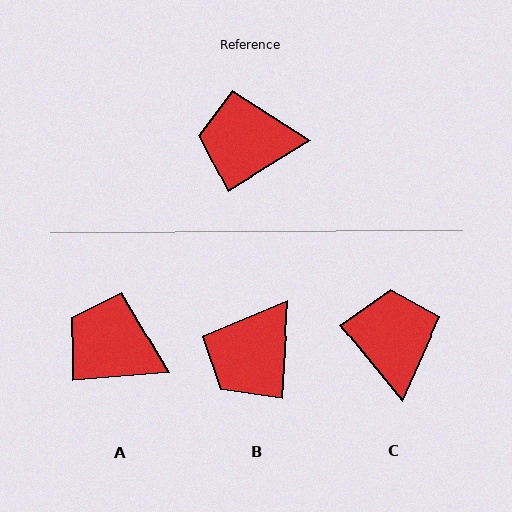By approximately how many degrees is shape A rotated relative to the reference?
Approximately 27 degrees clockwise.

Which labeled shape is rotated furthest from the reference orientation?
C, about 82 degrees away.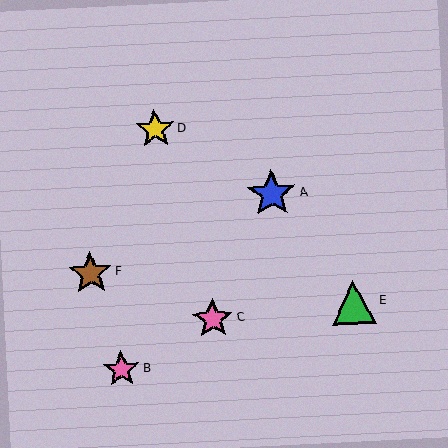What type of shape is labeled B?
Shape B is a pink star.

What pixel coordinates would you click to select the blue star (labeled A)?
Click at (272, 194) to select the blue star A.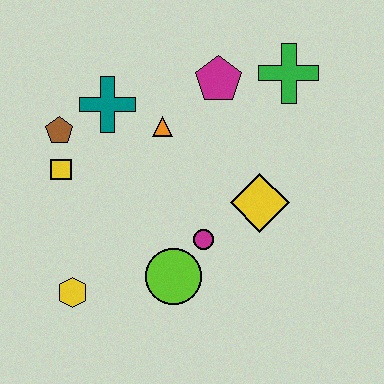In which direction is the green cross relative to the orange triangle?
The green cross is to the right of the orange triangle.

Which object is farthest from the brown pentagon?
The green cross is farthest from the brown pentagon.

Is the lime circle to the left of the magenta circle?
Yes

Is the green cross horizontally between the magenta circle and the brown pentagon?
No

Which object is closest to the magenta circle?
The lime circle is closest to the magenta circle.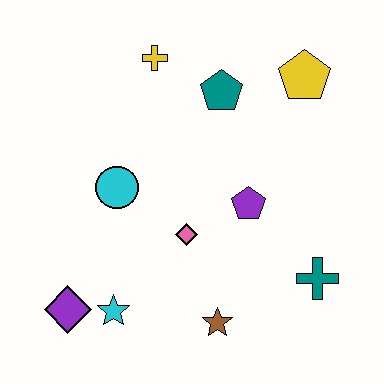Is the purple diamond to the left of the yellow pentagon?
Yes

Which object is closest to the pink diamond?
The purple pentagon is closest to the pink diamond.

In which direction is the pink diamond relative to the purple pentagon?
The pink diamond is to the left of the purple pentagon.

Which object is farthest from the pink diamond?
The yellow pentagon is farthest from the pink diamond.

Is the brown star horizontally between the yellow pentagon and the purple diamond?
Yes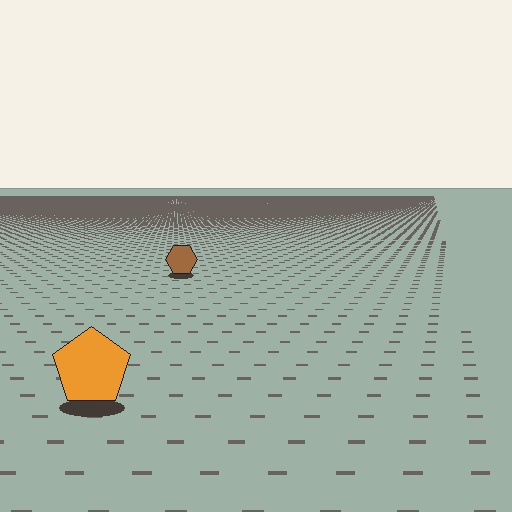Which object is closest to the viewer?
The orange pentagon is closest. The texture marks near it are larger and more spread out.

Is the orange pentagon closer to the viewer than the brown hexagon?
Yes. The orange pentagon is closer — you can tell from the texture gradient: the ground texture is coarser near it.